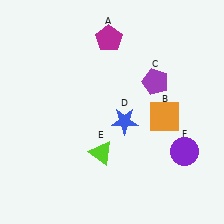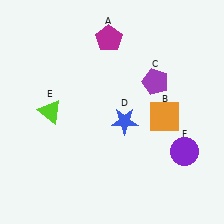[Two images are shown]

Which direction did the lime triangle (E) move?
The lime triangle (E) moved left.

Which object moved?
The lime triangle (E) moved left.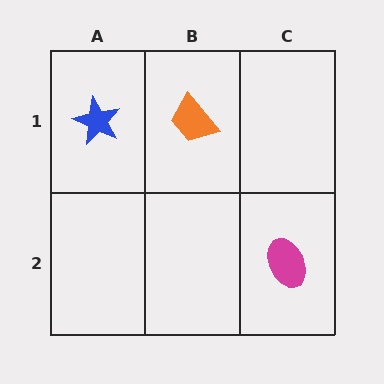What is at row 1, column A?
A blue star.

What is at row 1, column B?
An orange trapezoid.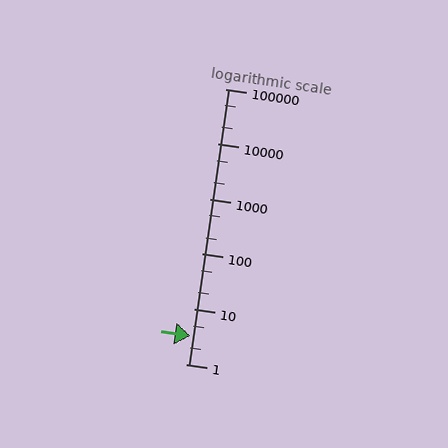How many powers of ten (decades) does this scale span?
The scale spans 5 decades, from 1 to 100000.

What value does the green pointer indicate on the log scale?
The pointer indicates approximately 3.2.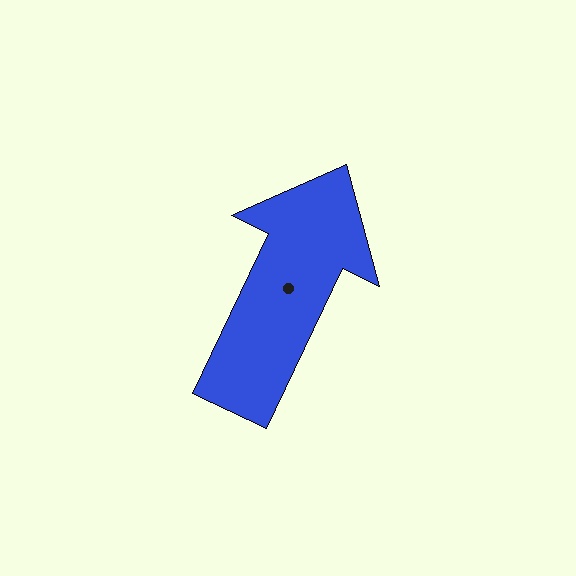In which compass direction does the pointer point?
Northeast.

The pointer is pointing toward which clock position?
Roughly 1 o'clock.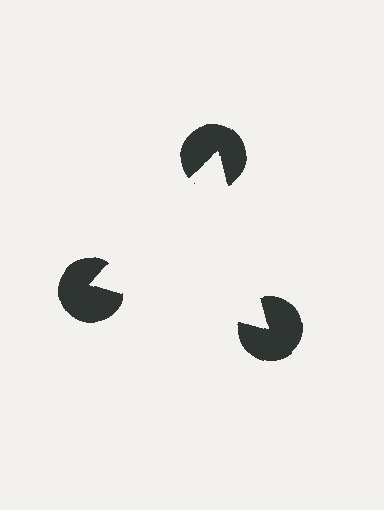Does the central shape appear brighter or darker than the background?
It typically appears slightly brighter than the background, even though no actual brightness change is drawn.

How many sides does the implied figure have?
3 sides.